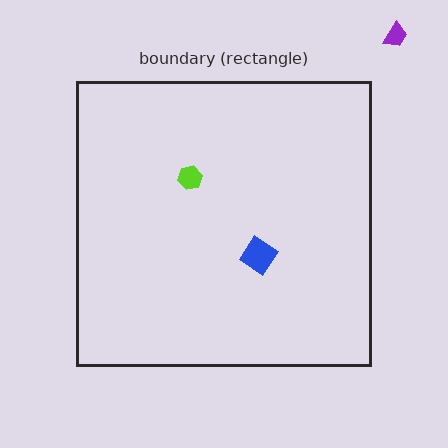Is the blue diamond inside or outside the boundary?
Inside.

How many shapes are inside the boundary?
2 inside, 1 outside.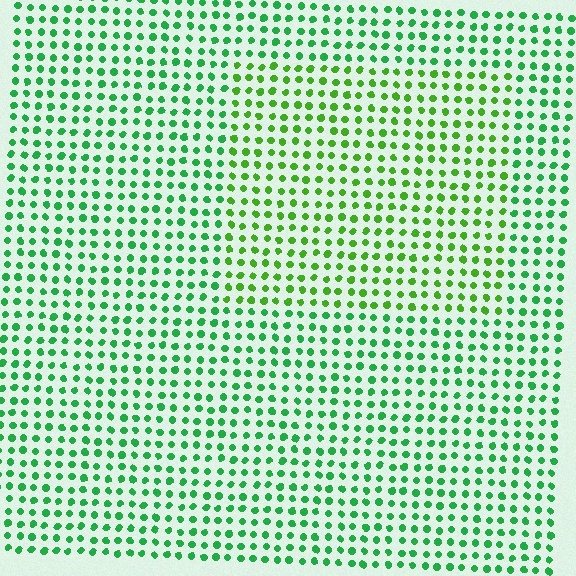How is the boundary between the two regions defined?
The boundary is defined purely by a slight shift in hue (about 29 degrees). Spacing, size, and orientation are identical on both sides.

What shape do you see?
I see a rectangle.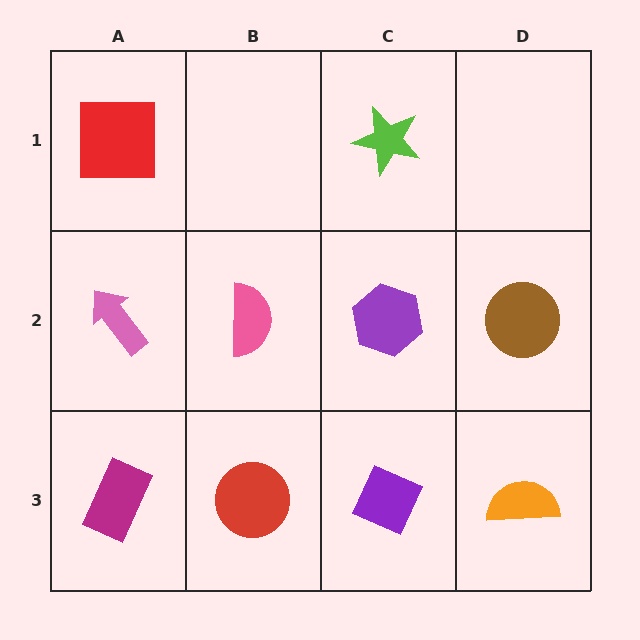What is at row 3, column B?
A red circle.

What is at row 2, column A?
A pink arrow.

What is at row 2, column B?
A pink semicircle.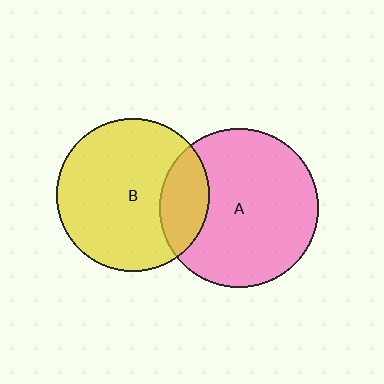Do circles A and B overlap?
Yes.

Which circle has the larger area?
Circle A (pink).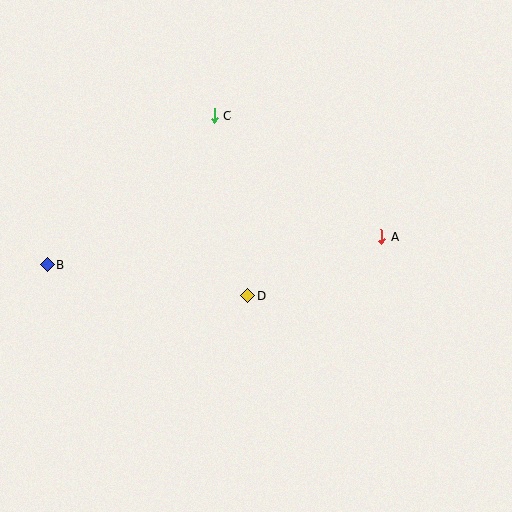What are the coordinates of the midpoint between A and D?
The midpoint between A and D is at (314, 266).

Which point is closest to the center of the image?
Point D at (247, 296) is closest to the center.